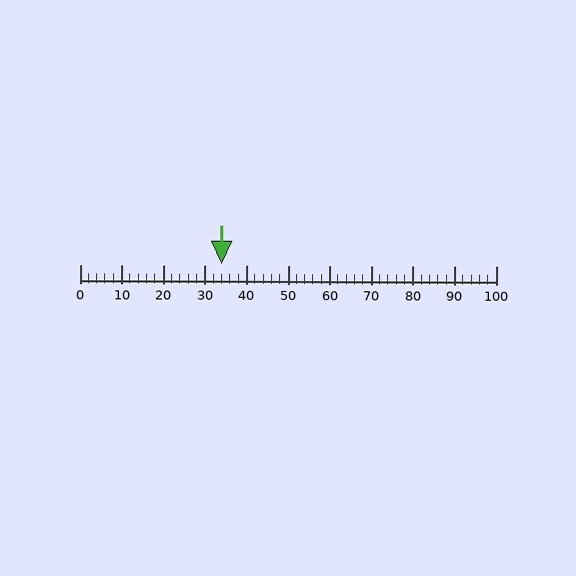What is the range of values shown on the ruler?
The ruler shows values from 0 to 100.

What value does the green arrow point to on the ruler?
The green arrow points to approximately 34.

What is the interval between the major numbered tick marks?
The major tick marks are spaced 10 units apart.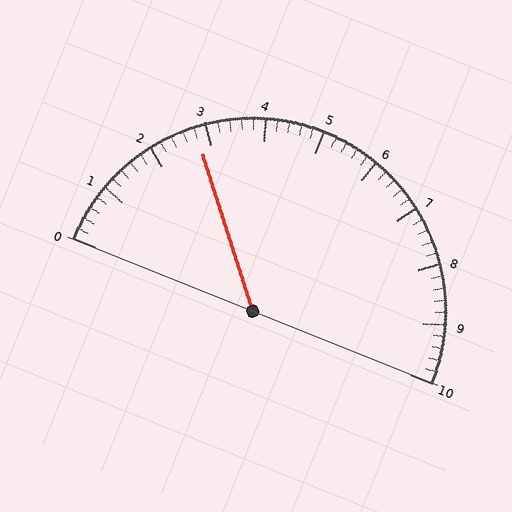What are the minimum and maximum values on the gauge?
The gauge ranges from 0 to 10.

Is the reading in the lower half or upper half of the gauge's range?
The reading is in the lower half of the range (0 to 10).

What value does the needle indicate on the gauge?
The needle indicates approximately 2.8.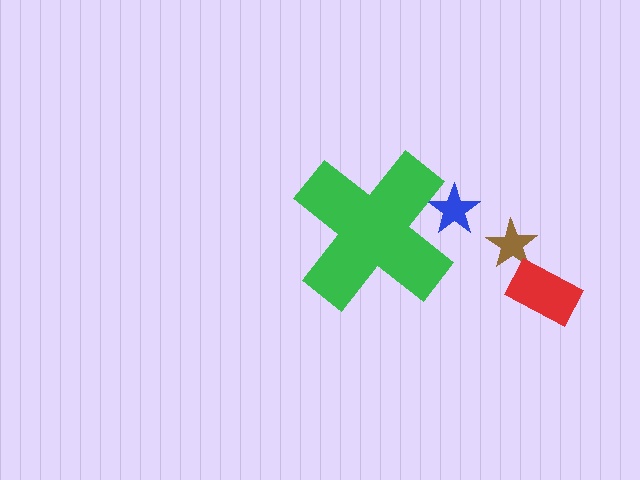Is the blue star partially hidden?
Yes, the blue star is partially hidden behind the green cross.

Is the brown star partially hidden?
No, the brown star is fully visible.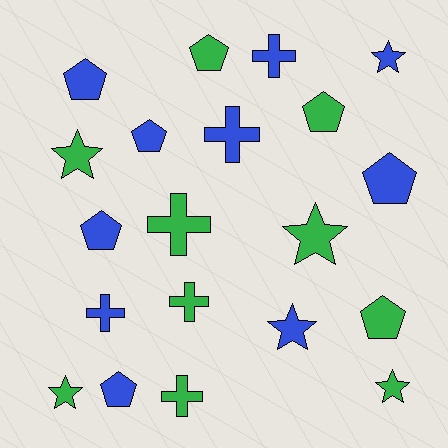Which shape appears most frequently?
Pentagon, with 8 objects.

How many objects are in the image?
There are 20 objects.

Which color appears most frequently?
Green, with 10 objects.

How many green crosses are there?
There are 3 green crosses.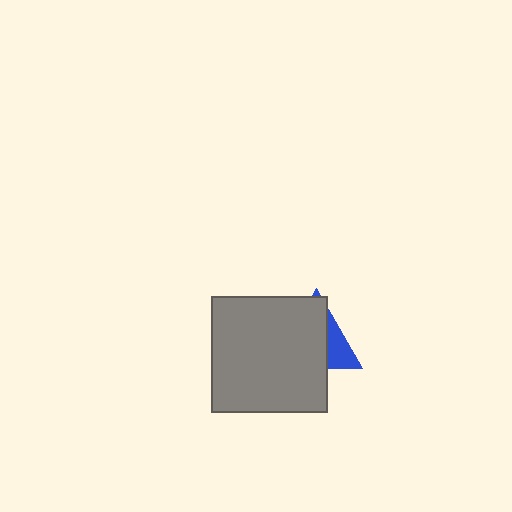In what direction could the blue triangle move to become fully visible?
The blue triangle could move toward the upper-right. That would shift it out from behind the gray square entirely.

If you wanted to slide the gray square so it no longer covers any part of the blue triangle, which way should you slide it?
Slide it toward the lower-left — that is the most direct way to separate the two shapes.